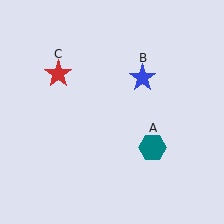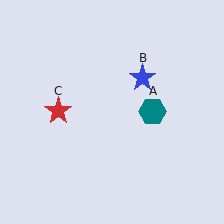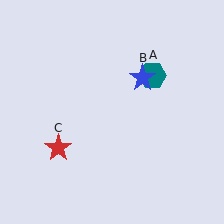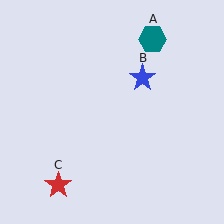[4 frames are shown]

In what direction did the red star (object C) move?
The red star (object C) moved down.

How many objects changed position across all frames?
2 objects changed position: teal hexagon (object A), red star (object C).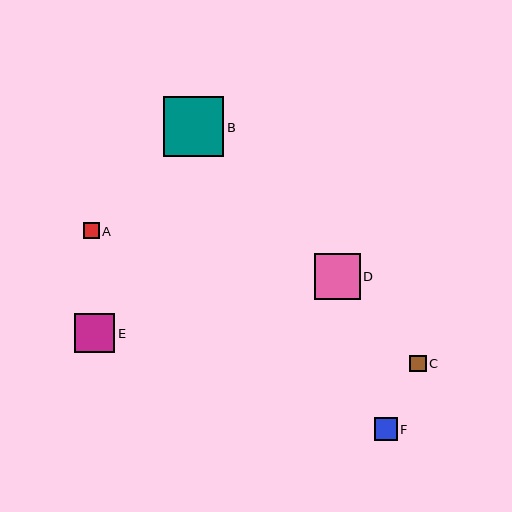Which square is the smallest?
Square A is the smallest with a size of approximately 16 pixels.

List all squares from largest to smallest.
From largest to smallest: B, D, E, F, C, A.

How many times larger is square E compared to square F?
Square E is approximately 1.7 times the size of square F.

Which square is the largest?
Square B is the largest with a size of approximately 60 pixels.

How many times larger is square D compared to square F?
Square D is approximately 2.0 times the size of square F.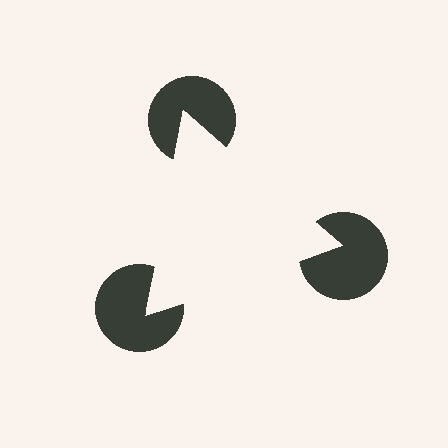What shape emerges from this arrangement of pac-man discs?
An illusory triangle — its edges are inferred from the aligned wedge cuts in the pac-man discs, not physically drawn.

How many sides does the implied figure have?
3 sides.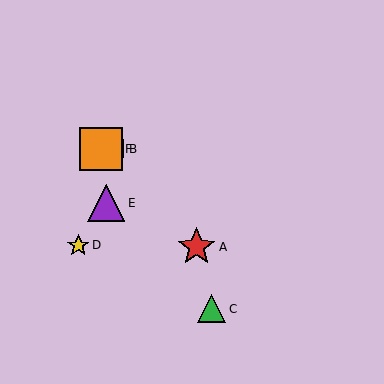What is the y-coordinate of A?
Object A is at y≈247.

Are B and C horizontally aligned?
No, B is at y≈149 and C is at y≈309.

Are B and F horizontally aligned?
Yes, both are at y≈149.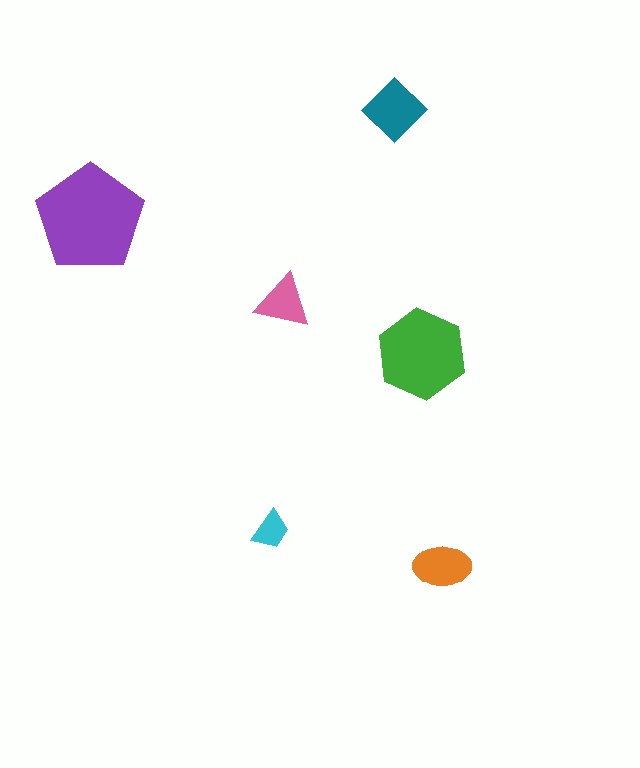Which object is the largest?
The purple pentagon.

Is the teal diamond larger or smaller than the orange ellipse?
Larger.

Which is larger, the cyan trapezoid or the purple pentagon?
The purple pentagon.